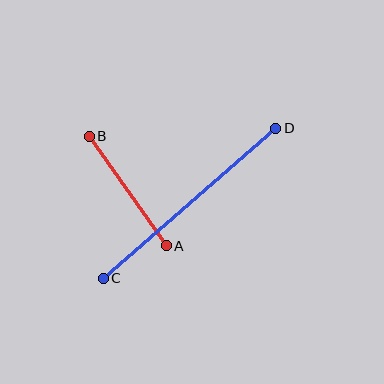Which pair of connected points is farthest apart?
Points C and D are farthest apart.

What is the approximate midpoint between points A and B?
The midpoint is at approximately (128, 191) pixels.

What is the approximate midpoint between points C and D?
The midpoint is at approximately (190, 203) pixels.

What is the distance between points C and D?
The distance is approximately 228 pixels.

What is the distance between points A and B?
The distance is approximately 134 pixels.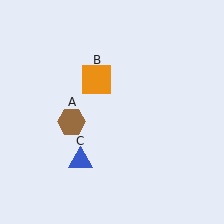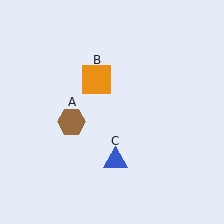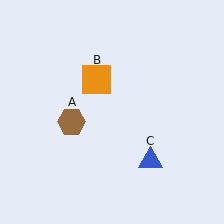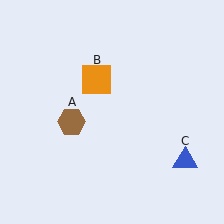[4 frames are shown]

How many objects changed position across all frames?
1 object changed position: blue triangle (object C).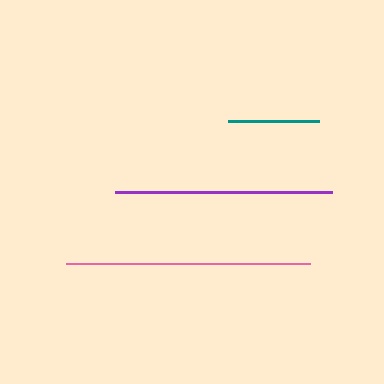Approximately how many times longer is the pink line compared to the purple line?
The pink line is approximately 1.1 times the length of the purple line.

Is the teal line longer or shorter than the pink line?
The pink line is longer than the teal line.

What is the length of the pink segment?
The pink segment is approximately 245 pixels long.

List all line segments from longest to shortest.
From longest to shortest: pink, purple, teal.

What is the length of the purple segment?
The purple segment is approximately 217 pixels long.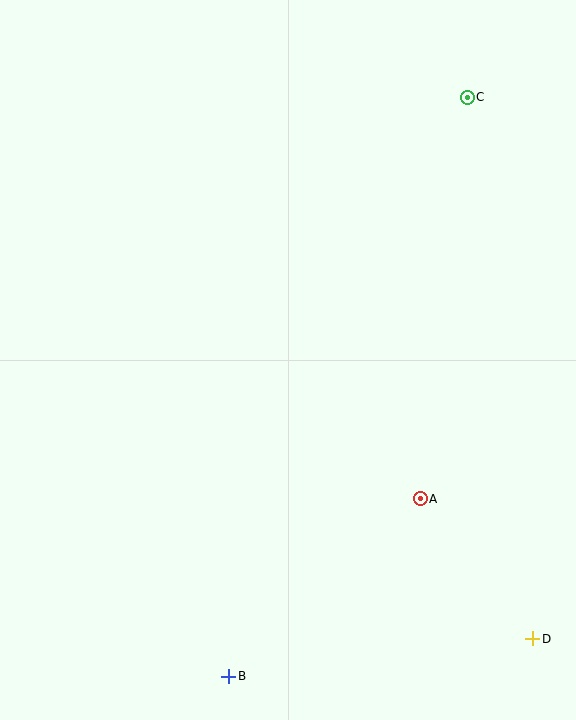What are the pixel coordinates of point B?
Point B is at (228, 676).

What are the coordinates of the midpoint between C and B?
The midpoint between C and B is at (348, 387).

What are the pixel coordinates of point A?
Point A is at (420, 499).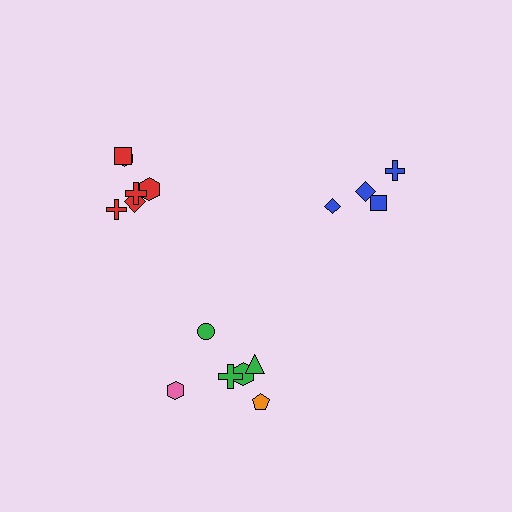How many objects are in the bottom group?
There are 6 objects.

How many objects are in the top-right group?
There are 4 objects.